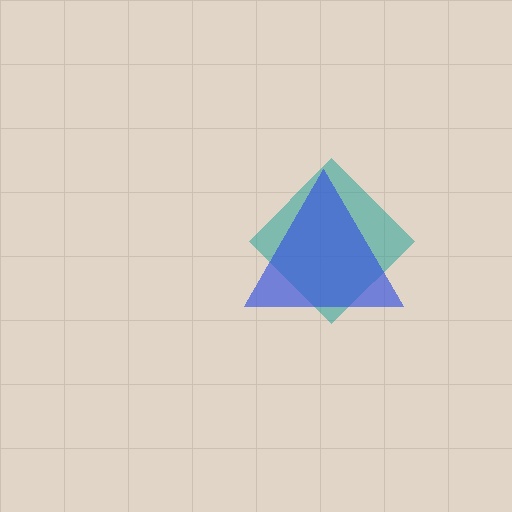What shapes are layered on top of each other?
The layered shapes are: a teal diamond, a blue triangle.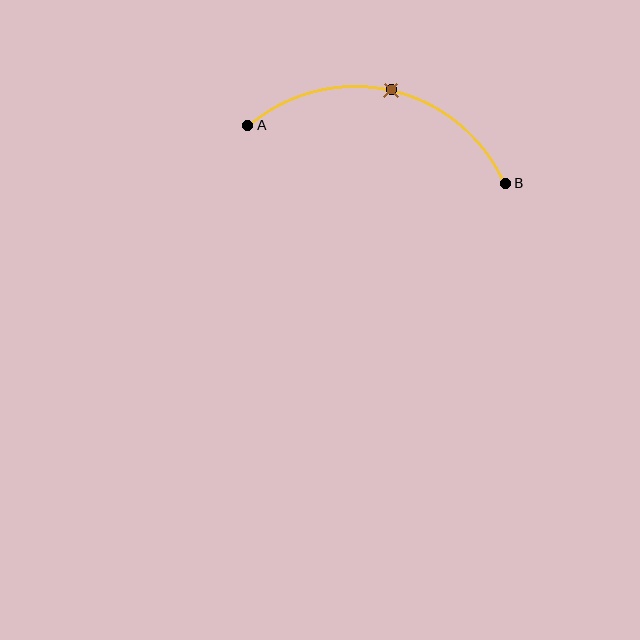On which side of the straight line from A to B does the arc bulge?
The arc bulges above the straight line connecting A and B.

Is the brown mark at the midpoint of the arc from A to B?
Yes. The brown mark lies on the arc at equal arc-length from both A and B — it is the arc midpoint.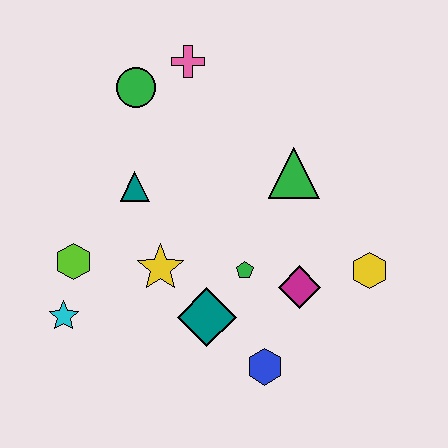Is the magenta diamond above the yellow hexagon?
No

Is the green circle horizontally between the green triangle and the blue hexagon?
No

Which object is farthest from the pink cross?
The blue hexagon is farthest from the pink cross.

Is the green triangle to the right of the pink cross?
Yes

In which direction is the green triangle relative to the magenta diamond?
The green triangle is above the magenta diamond.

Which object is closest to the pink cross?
The green circle is closest to the pink cross.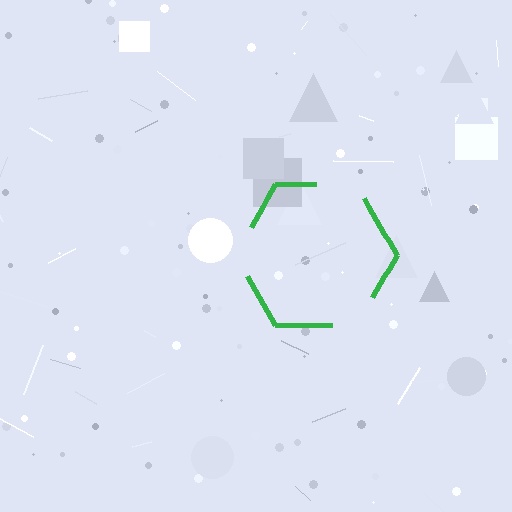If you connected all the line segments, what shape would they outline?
They would outline a hexagon.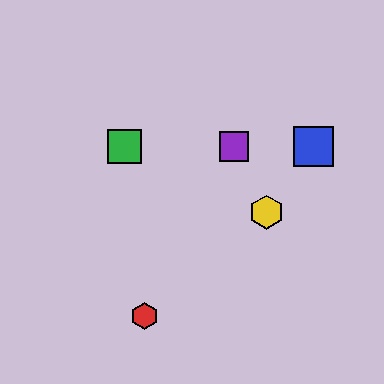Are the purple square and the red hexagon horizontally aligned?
No, the purple square is at y≈146 and the red hexagon is at y≈316.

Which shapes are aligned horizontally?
The blue square, the green square, the purple square are aligned horizontally.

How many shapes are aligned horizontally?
3 shapes (the blue square, the green square, the purple square) are aligned horizontally.